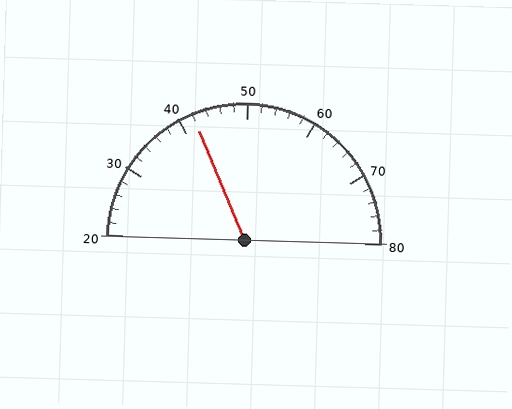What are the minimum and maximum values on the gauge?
The gauge ranges from 20 to 80.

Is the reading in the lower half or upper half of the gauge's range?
The reading is in the lower half of the range (20 to 80).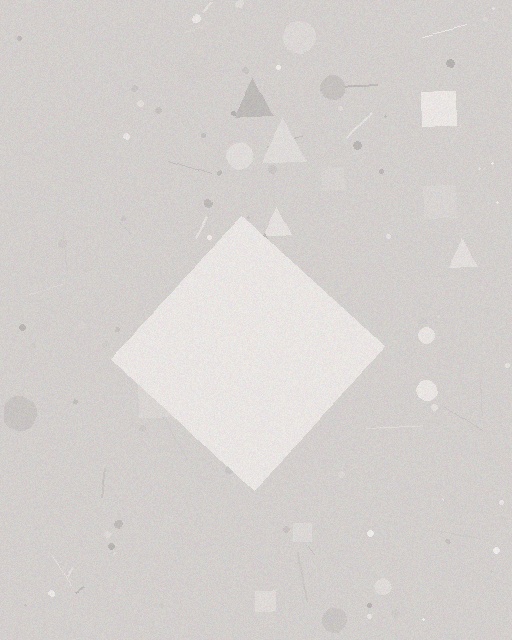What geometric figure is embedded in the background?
A diamond is embedded in the background.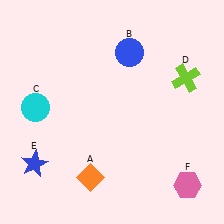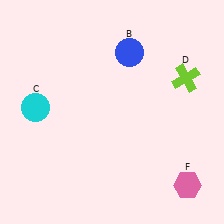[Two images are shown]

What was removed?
The blue star (E), the orange diamond (A) were removed in Image 2.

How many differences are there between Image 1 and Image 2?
There are 2 differences between the two images.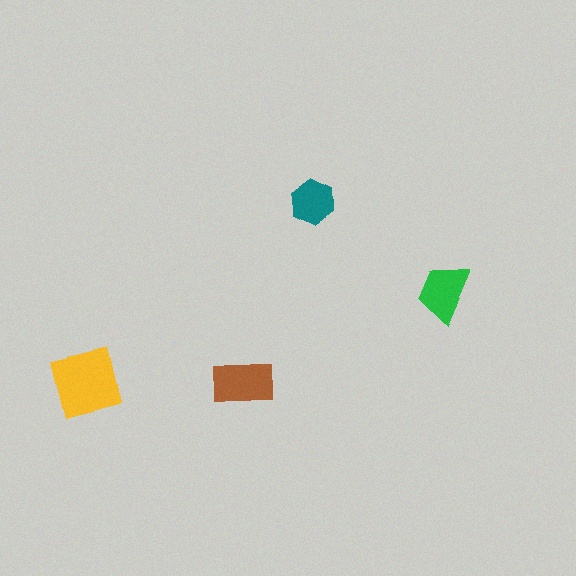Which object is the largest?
The yellow square.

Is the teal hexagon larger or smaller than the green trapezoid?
Smaller.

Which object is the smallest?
The teal hexagon.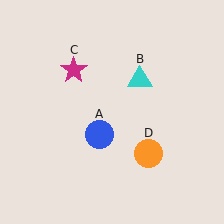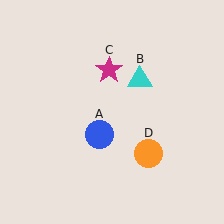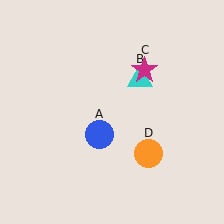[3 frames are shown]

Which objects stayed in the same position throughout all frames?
Blue circle (object A) and cyan triangle (object B) and orange circle (object D) remained stationary.